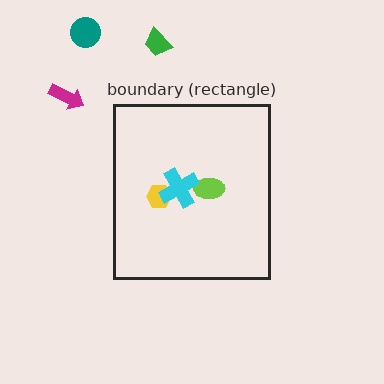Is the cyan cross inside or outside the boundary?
Inside.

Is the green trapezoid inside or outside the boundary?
Outside.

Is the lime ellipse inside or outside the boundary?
Inside.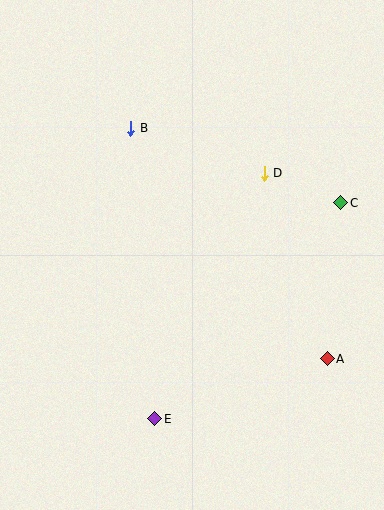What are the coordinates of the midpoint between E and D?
The midpoint between E and D is at (209, 296).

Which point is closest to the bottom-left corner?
Point E is closest to the bottom-left corner.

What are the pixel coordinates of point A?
Point A is at (327, 359).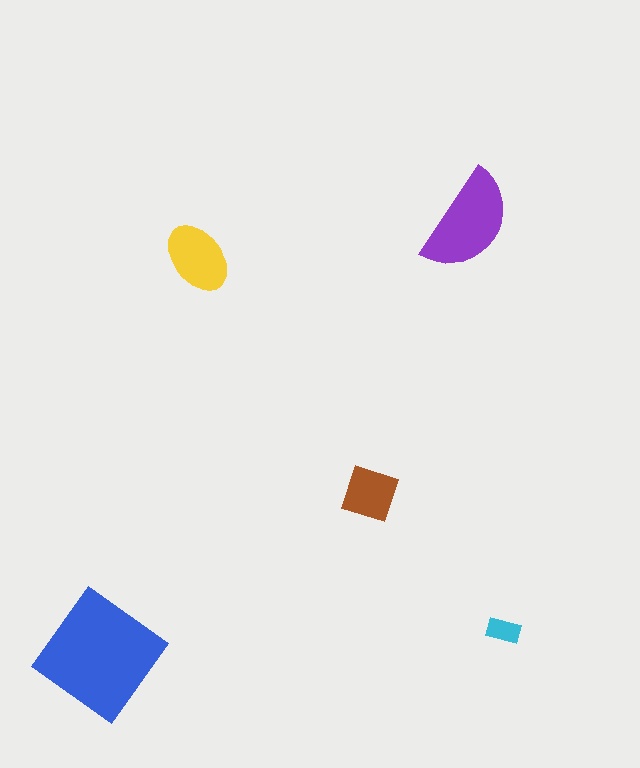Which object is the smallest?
The cyan rectangle.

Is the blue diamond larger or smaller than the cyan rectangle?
Larger.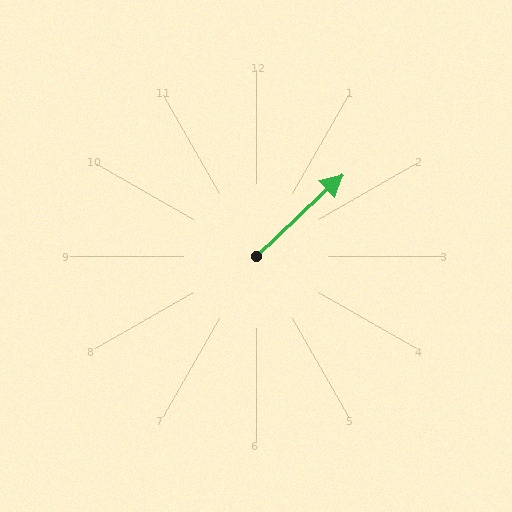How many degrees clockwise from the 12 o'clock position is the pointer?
Approximately 47 degrees.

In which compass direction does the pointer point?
Northeast.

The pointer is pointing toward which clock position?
Roughly 2 o'clock.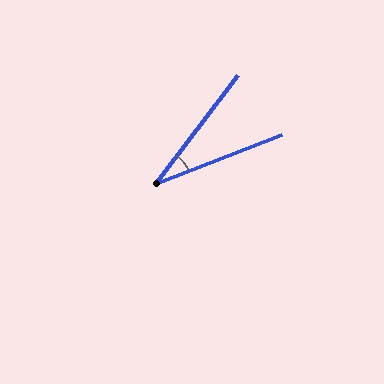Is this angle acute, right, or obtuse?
It is acute.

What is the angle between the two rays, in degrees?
Approximately 31 degrees.